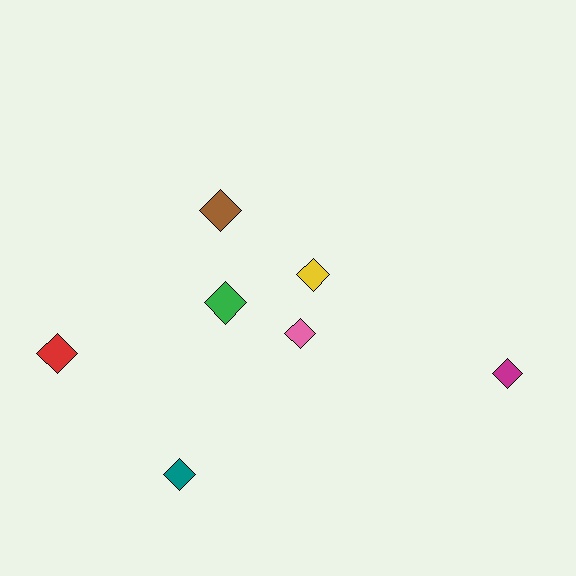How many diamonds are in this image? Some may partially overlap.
There are 7 diamonds.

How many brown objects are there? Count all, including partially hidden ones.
There is 1 brown object.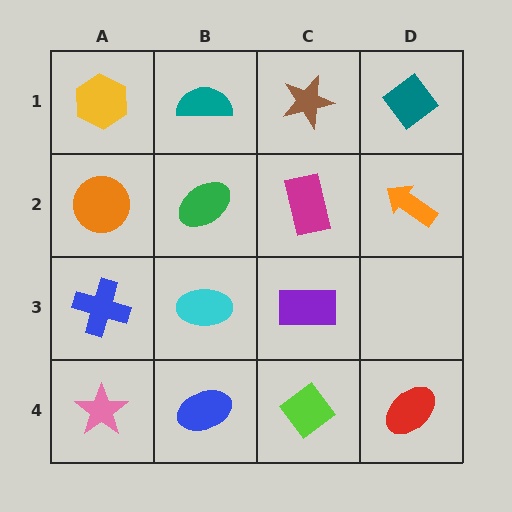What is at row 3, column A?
A blue cross.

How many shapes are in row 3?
3 shapes.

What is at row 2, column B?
A green ellipse.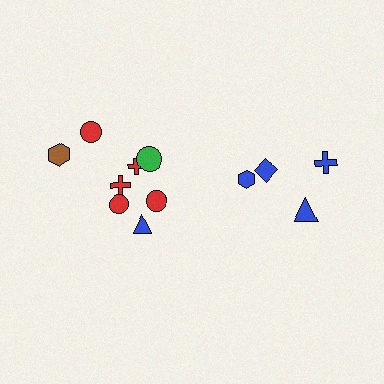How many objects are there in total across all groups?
There are 12 objects.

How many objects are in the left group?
There are 8 objects.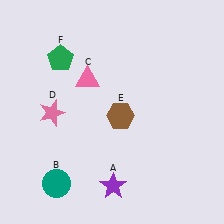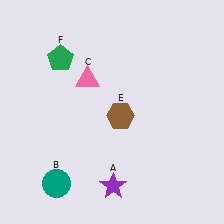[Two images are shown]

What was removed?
The pink star (D) was removed in Image 2.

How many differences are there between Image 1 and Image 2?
There is 1 difference between the two images.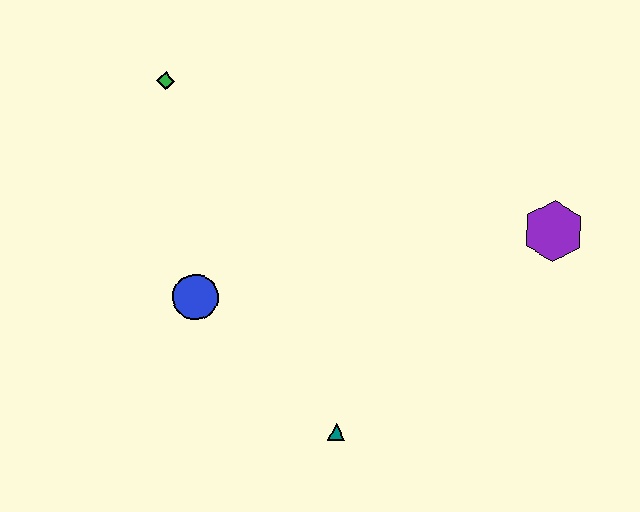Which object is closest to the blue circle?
The teal triangle is closest to the blue circle.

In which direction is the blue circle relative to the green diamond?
The blue circle is below the green diamond.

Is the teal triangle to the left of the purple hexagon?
Yes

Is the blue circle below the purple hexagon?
Yes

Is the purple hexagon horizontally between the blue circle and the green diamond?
No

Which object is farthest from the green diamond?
The purple hexagon is farthest from the green diamond.